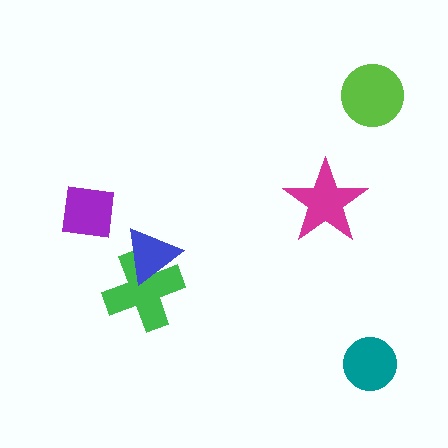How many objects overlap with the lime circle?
0 objects overlap with the lime circle.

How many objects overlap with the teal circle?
0 objects overlap with the teal circle.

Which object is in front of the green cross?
The blue triangle is in front of the green cross.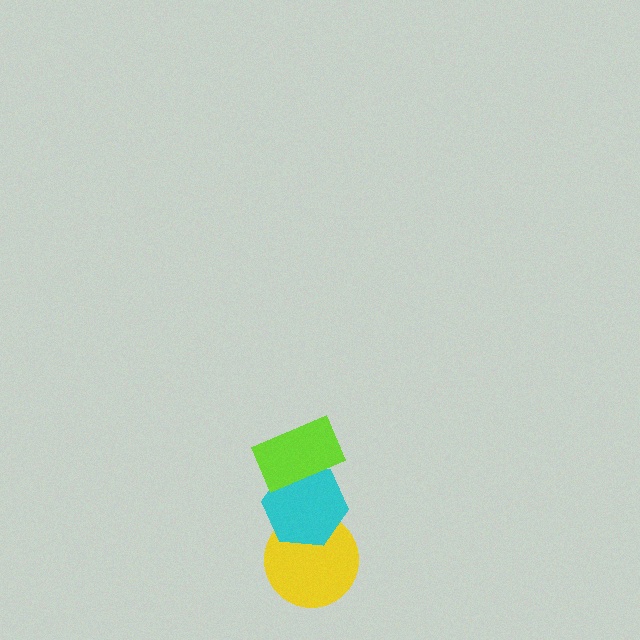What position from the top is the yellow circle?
The yellow circle is 3rd from the top.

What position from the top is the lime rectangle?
The lime rectangle is 1st from the top.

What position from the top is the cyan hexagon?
The cyan hexagon is 2nd from the top.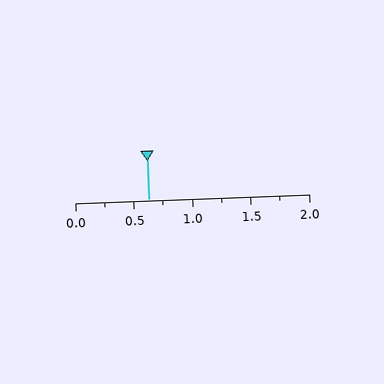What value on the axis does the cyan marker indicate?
The marker indicates approximately 0.62.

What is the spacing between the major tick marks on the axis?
The major ticks are spaced 0.5 apart.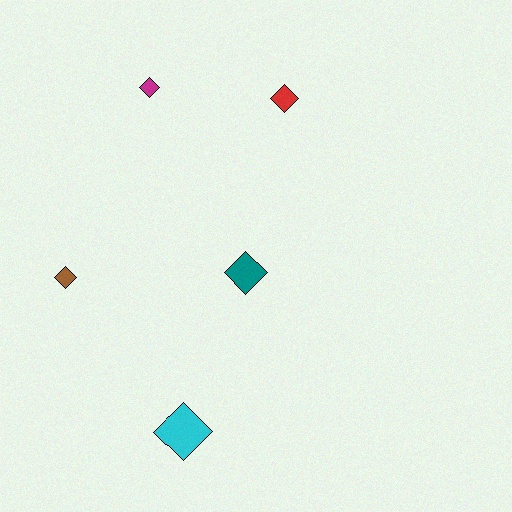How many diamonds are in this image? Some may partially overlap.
There are 5 diamonds.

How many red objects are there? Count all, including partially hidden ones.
There is 1 red object.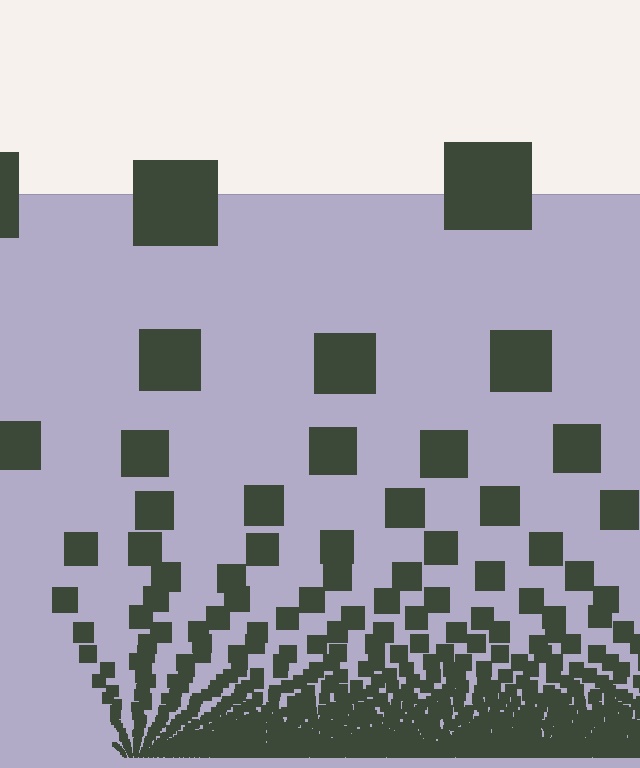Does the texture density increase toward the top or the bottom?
Density increases toward the bottom.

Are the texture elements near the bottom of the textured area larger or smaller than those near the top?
Smaller. The gradient is inverted — elements near the bottom are smaller and denser.